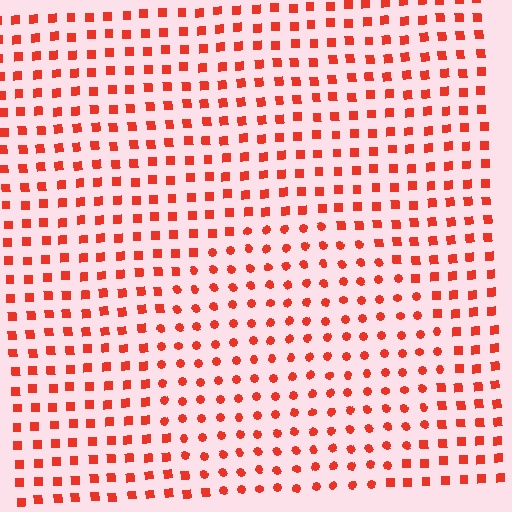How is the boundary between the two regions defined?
The boundary is defined by a change in element shape: circles inside vs. squares outside. All elements share the same color and spacing.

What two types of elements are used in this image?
The image uses circles inside the circle region and squares outside it.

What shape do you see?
I see a circle.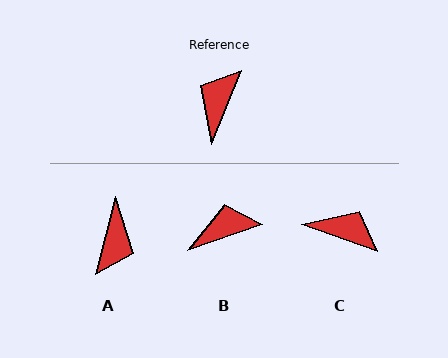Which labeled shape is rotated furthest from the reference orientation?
A, about 172 degrees away.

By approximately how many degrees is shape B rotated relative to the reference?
Approximately 49 degrees clockwise.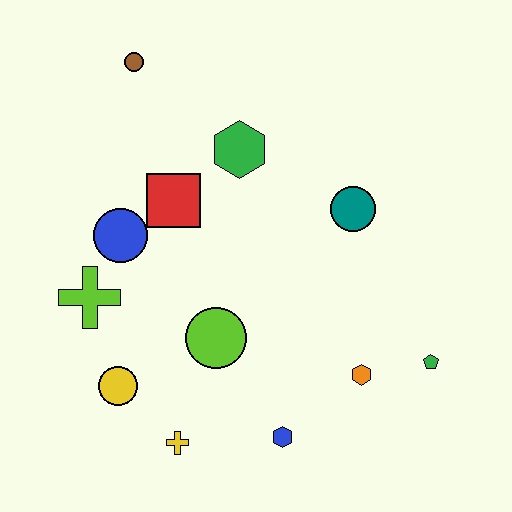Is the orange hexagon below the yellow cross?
No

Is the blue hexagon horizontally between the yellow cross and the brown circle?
No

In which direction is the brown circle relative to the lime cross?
The brown circle is above the lime cross.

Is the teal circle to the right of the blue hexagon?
Yes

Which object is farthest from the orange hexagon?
The brown circle is farthest from the orange hexagon.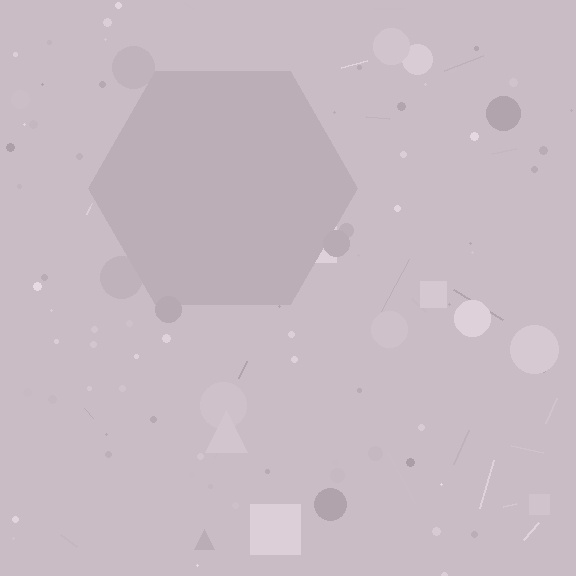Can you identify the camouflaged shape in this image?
The camouflaged shape is a hexagon.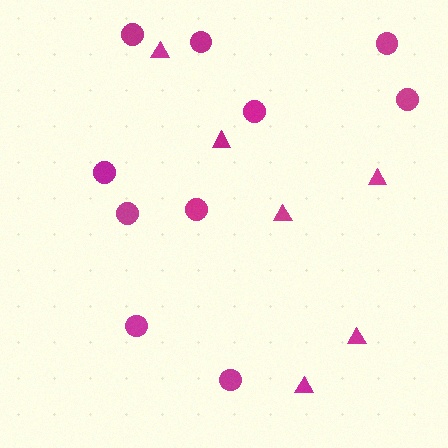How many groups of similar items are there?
There are 2 groups: one group of circles (10) and one group of triangles (6).